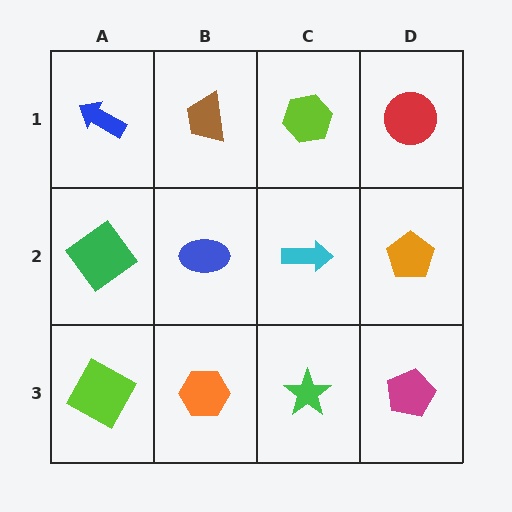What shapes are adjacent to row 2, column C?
A lime hexagon (row 1, column C), a green star (row 3, column C), a blue ellipse (row 2, column B), an orange pentagon (row 2, column D).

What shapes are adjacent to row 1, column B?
A blue ellipse (row 2, column B), a blue arrow (row 1, column A), a lime hexagon (row 1, column C).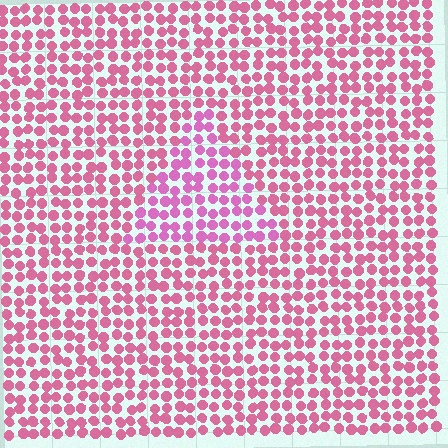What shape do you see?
I see a triangle.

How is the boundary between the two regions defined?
The boundary is defined purely by a slight shift in hue (about 21 degrees). Spacing, size, and orientation are identical on both sides.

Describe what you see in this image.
The image is filled with small pink elements in a uniform arrangement. A triangle-shaped region is visible where the elements are tinted to a slightly different hue, forming a subtle color boundary.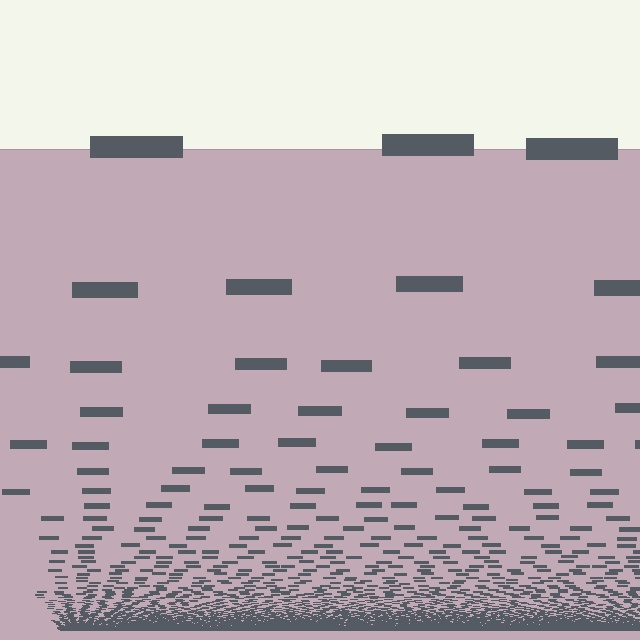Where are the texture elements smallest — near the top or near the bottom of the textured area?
Near the bottom.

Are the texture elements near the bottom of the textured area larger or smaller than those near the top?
Smaller. The gradient is inverted — elements near the bottom are smaller and denser.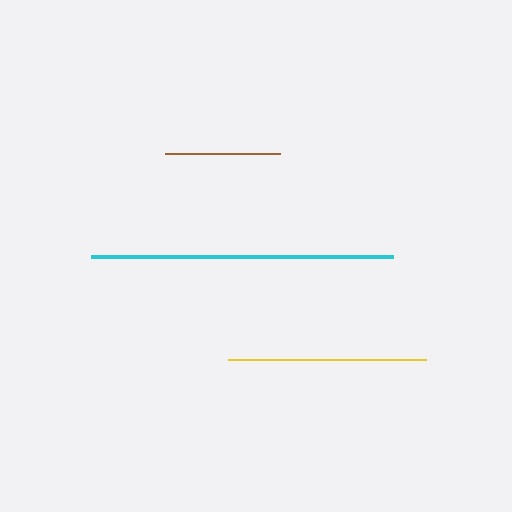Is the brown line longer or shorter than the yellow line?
The yellow line is longer than the brown line.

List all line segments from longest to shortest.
From longest to shortest: cyan, yellow, brown.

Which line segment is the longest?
The cyan line is the longest at approximately 303 pixels.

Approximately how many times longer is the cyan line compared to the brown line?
The cyan line is approximately 2.6 times the length of the brown line.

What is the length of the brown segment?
The brown segment is approximately 116 pixels long.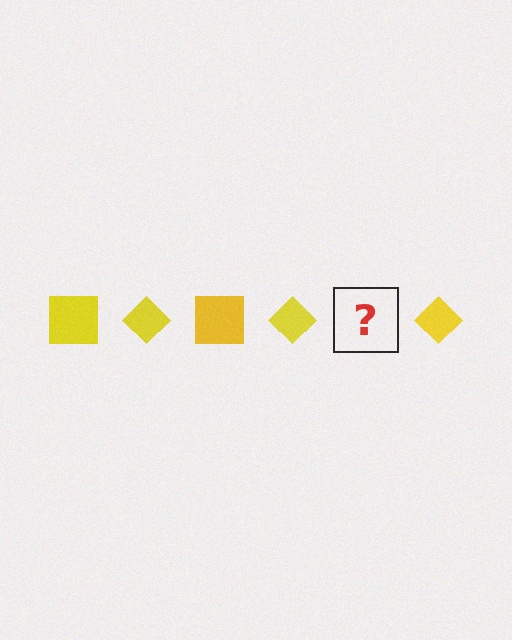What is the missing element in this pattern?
The missing element is a yellow square.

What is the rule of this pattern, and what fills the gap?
The rule is that the pattern cycles through square, diamond shapes in yellow. The gap should be filled with a yellow square.